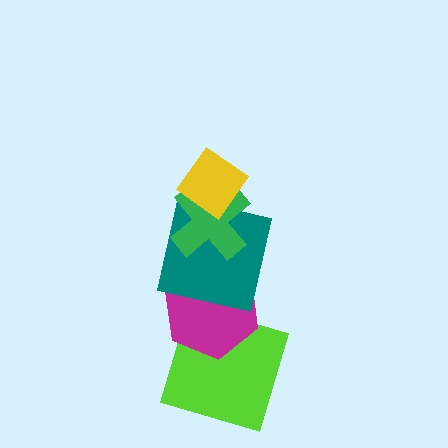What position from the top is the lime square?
The lime square is 5th from the top.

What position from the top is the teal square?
The teal square is 3rd from the top.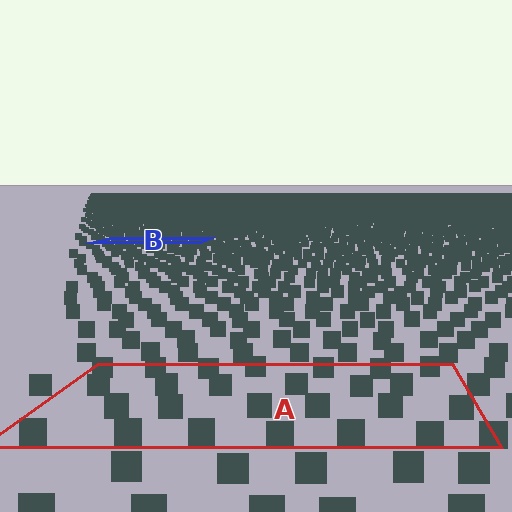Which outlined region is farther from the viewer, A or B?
Region B is farther from the viewer — the texture elements inside it appear smaller and more densely packed.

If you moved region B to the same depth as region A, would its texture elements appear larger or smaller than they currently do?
They would appear larger. At a closer depth, the same texture elements are projected at a bigger on-screen size.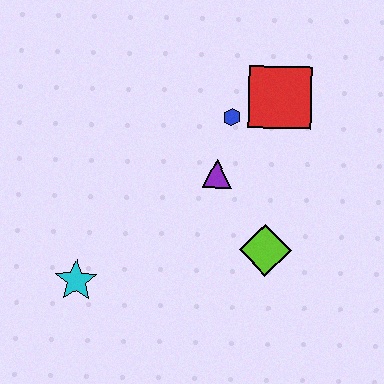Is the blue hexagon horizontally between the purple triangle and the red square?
Yes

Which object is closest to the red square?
The blue hexagon is closest to the red square.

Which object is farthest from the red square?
The cyan star is farthest from the red square.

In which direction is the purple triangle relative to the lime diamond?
The purple triangle is above the lime diamond.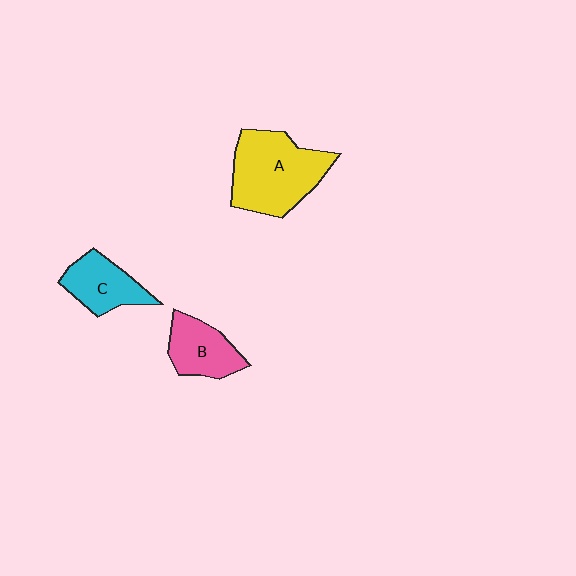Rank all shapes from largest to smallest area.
From largest to smallest: A (yellow), B (pink), C (cyan).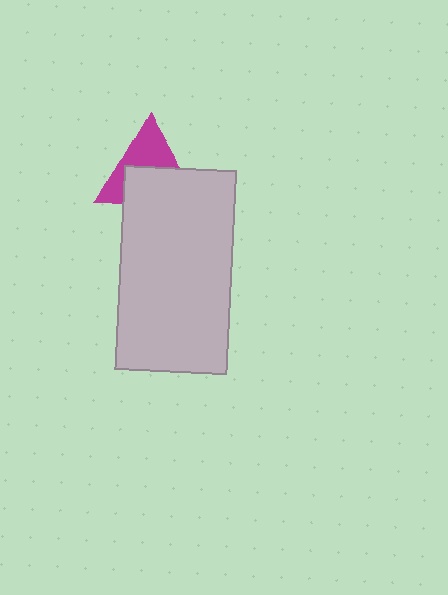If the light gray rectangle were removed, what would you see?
You would see the complete magenta triangle.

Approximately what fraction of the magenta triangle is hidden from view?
Roughly 53% of the magenta triangle is hidden behind the light gray rectangle.